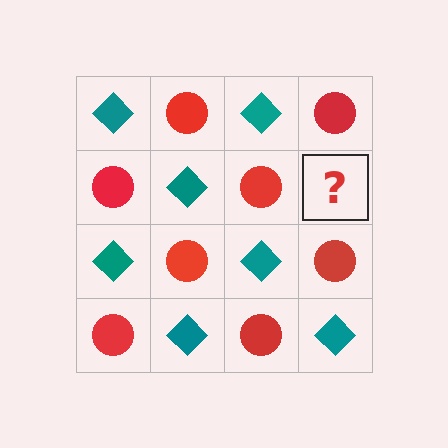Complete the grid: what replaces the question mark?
The question mark should be replaced with a teal diamond.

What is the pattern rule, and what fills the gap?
The rule is that it alternates teal diamond and red circle in a checkerboard pattern. The gap should be filled with a teal diamond.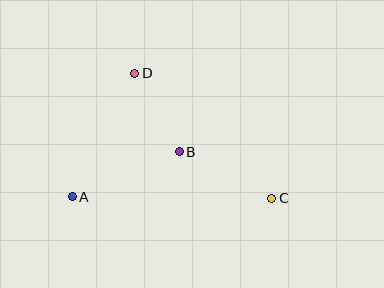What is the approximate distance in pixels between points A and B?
The distance between A and B is approximately 116 pixels.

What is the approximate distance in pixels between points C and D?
The distance between C and D is approximately 186 pixels.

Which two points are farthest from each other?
Points A and C are farthest from each other.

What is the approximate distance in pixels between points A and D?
The distance between A and D is approximately 138 pixels.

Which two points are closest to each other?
Points B and D are closest to each other.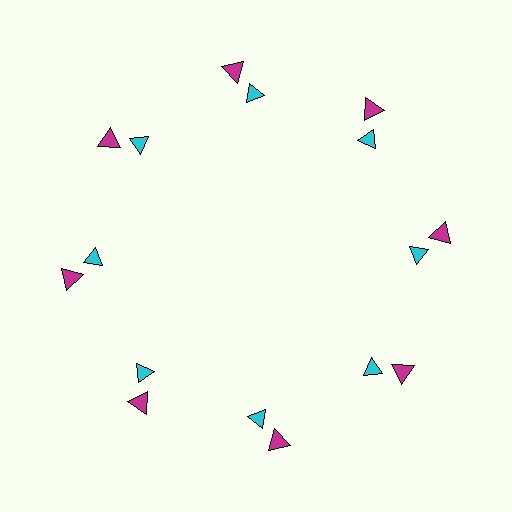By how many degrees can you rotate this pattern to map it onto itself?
The pattern maps onto itself every 45 degrees of rotation.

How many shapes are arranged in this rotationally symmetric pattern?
There are 16 shapes, arranged in 8 groups of 2.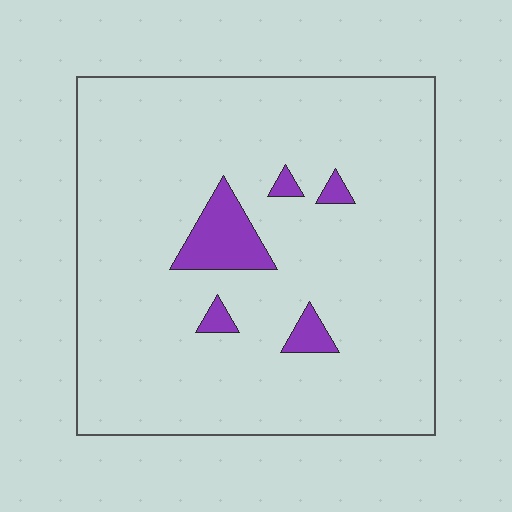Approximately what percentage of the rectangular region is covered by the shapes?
Approximately 5%.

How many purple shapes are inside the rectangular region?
5.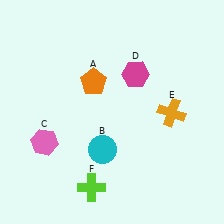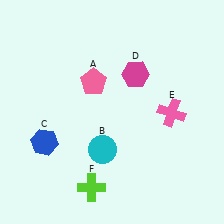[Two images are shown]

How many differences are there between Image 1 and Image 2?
There are 3 differences between the two images.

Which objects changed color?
A changed from orange to pink. C changed from pink to blue. E changed from orange to pink.